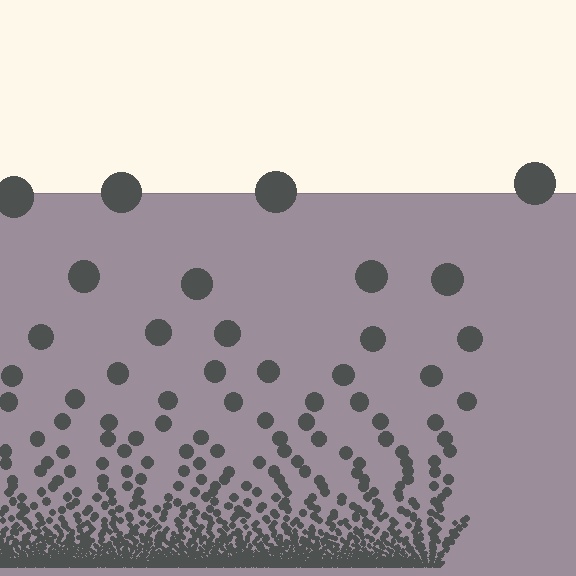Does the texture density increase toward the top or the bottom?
Density increases toward the bottom.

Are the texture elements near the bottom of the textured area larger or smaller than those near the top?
Smaller. The gradient is inverted — elements near the bottom are smaller and denser.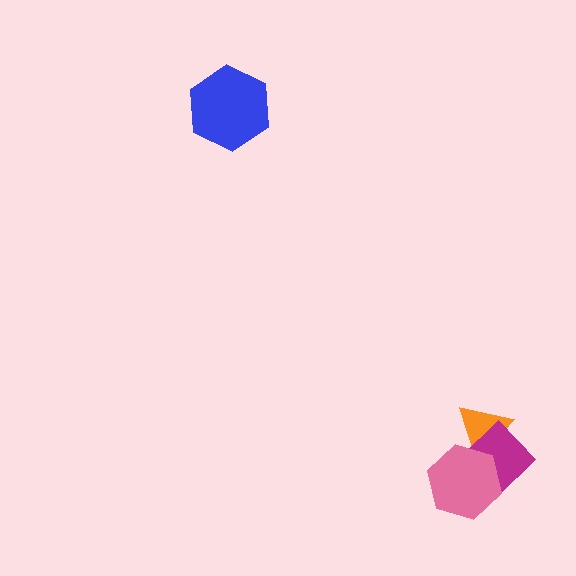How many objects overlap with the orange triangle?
2 objects overlap with the orange triangle.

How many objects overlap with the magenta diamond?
2 objects overlap with the magenta diamond.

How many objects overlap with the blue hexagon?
0 objects overlap with the blue hexagon.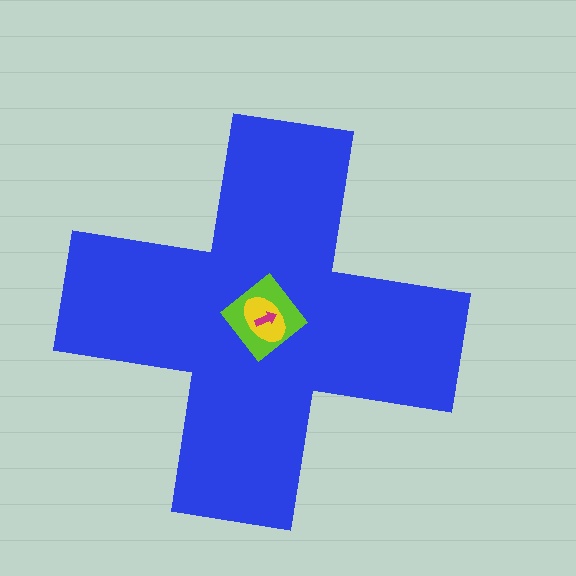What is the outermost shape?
The blue cross.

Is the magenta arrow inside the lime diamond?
Yes.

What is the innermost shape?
The magenta arrow.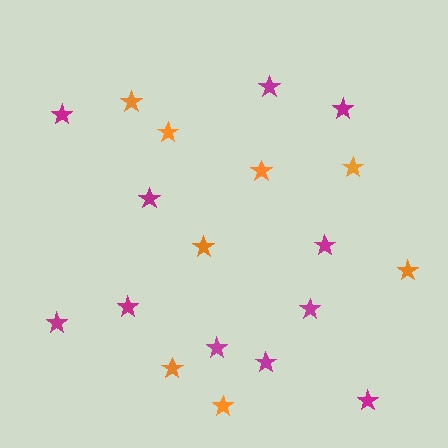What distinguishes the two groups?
There are 2 groups: one group of magenta stars (11) and one group of orange stars (8).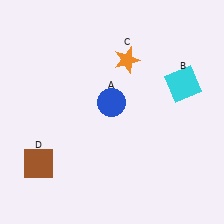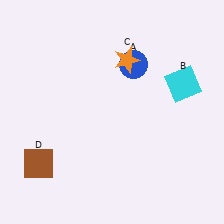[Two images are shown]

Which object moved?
The blue circle (A) moved up.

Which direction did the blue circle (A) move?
The blue circle (A) moved up.